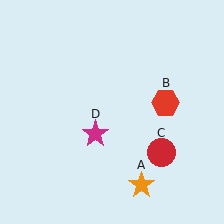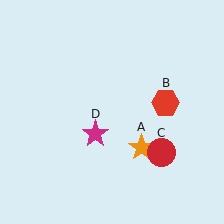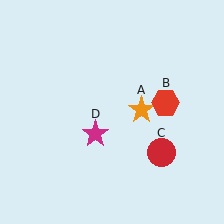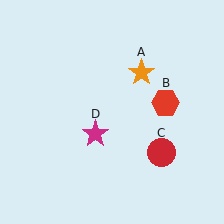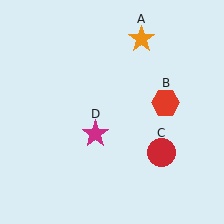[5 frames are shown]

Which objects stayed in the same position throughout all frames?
Red hexagon (object B) and red circle (object C) and magenta star (object D) remained stationary.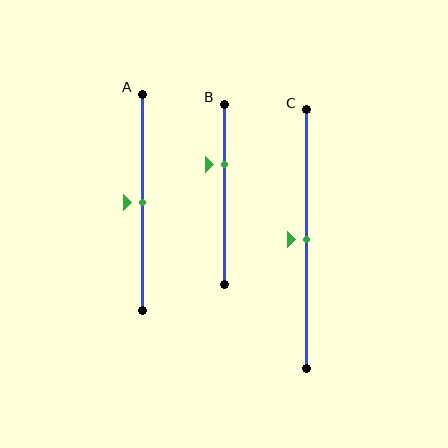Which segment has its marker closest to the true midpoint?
Segment A has its marker closest to the true midpoint.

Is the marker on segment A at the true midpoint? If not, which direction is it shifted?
Yes, the marker on segment A is at the true midpoint.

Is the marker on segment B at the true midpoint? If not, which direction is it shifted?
No, the marker on segment B is shifted upward by about 16% of the segment length.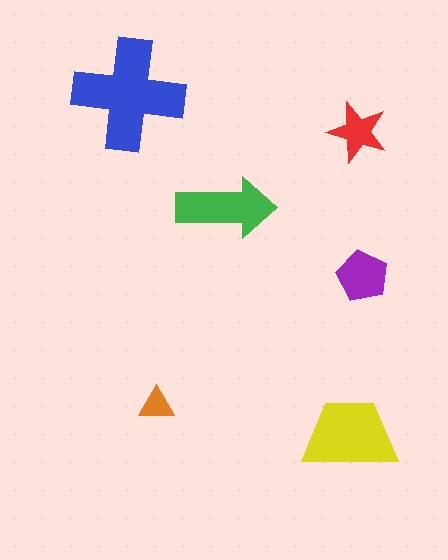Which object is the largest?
The blue cross.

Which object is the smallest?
The orange triangle.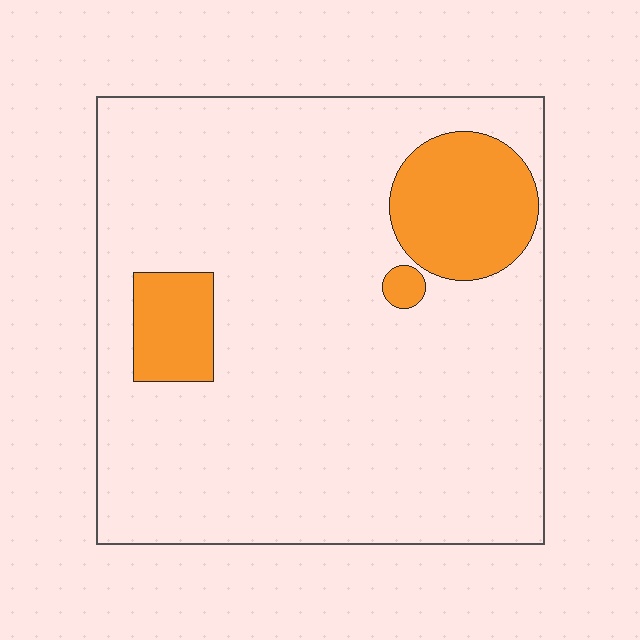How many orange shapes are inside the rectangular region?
3.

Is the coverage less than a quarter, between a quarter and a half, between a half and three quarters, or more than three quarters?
Less than a quarter.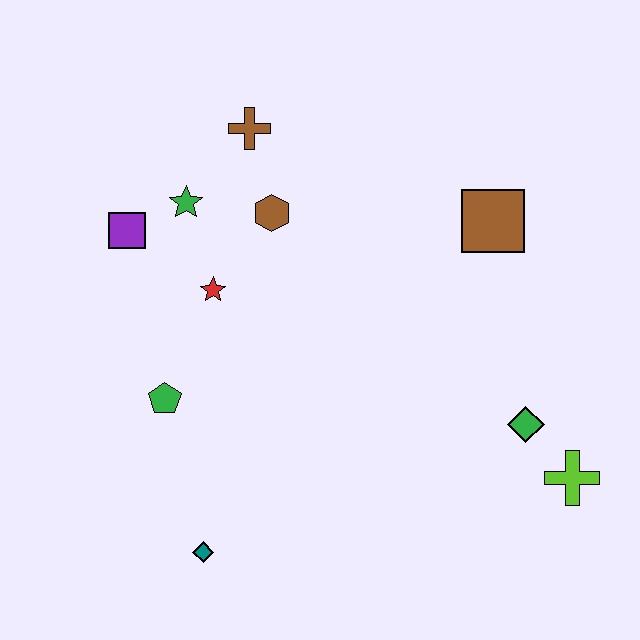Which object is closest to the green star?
The purple square is closest to the green star.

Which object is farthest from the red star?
The lime cross is farthest from the red star.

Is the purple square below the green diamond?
No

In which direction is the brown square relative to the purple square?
The brown square is to the right of the purple square.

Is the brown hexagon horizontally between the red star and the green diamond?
Yes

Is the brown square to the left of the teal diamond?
No